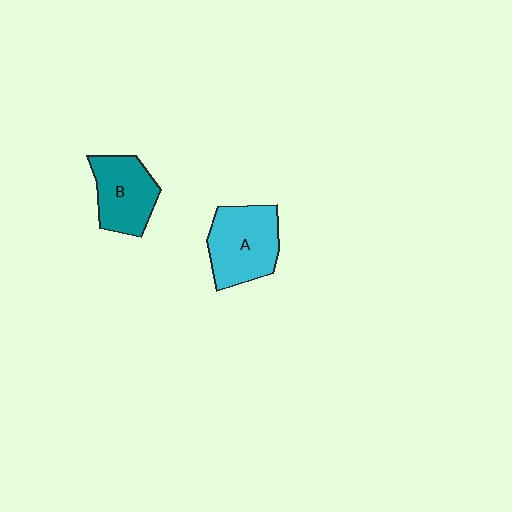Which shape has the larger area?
Shape A (cyan).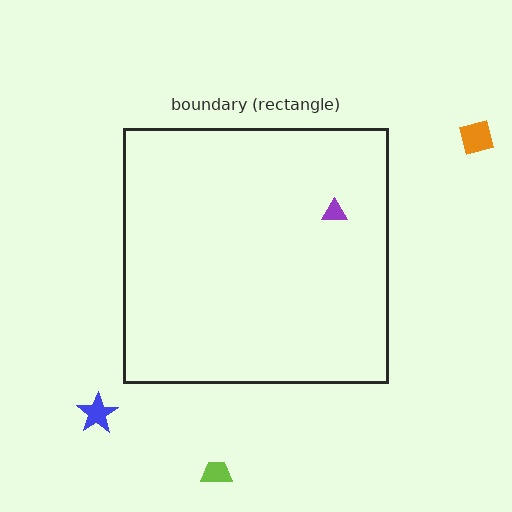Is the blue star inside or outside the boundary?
Outside.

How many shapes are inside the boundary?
1 inside, 3 outside.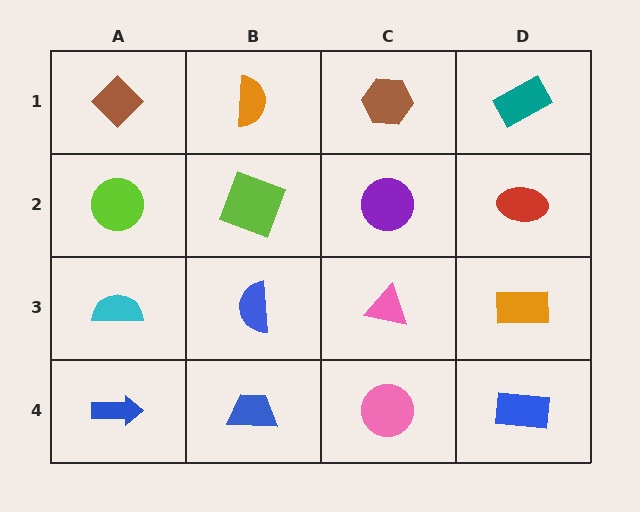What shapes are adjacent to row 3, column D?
A red ellipse (row 2, column D), a blue rectangle (row 4, column D), a pink triangle (row 3, column C).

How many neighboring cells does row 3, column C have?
4.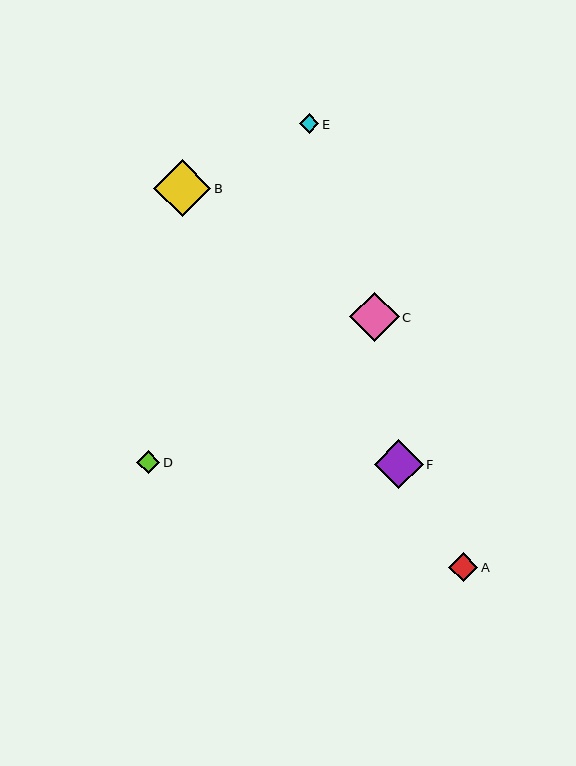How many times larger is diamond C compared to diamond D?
Diamond C is approximately 2.1 times the size of diamond D.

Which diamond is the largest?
Diamond B is the largest with a size of approximately 57 pixels.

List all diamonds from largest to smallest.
From largest to smallest: B, C, F, A, D, E.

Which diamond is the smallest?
Diamond E is the smallest with a size of approximately 19 pixels.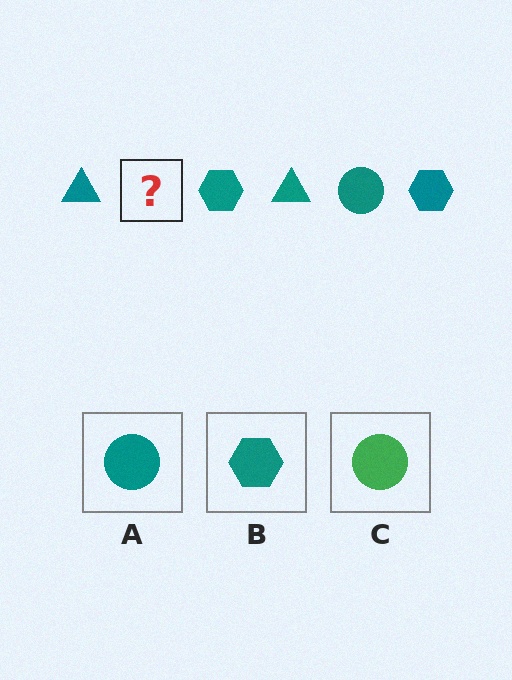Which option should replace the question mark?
Option A.